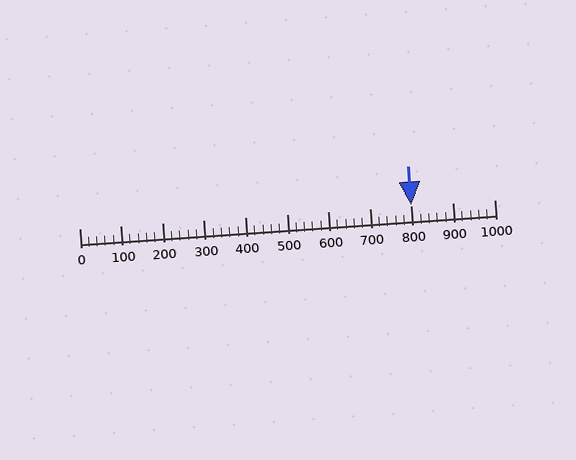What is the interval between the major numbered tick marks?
The major tick marks are spaced 100 units apart.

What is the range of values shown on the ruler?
The ruler shows values from 0 to 1000.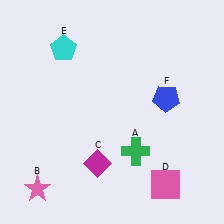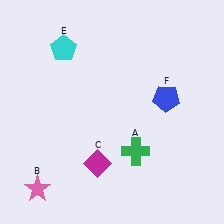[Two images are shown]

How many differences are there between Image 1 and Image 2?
There is 1 difference between the two images.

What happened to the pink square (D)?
The pink square (D) was removed in Image 2. It was in the bottom-right area of Image 1.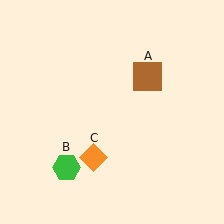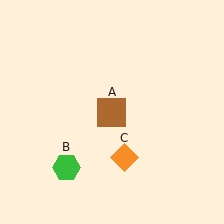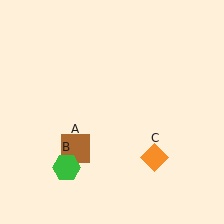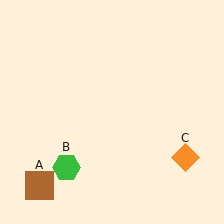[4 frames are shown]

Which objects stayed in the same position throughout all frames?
Green hexagon (object B) remained stationary.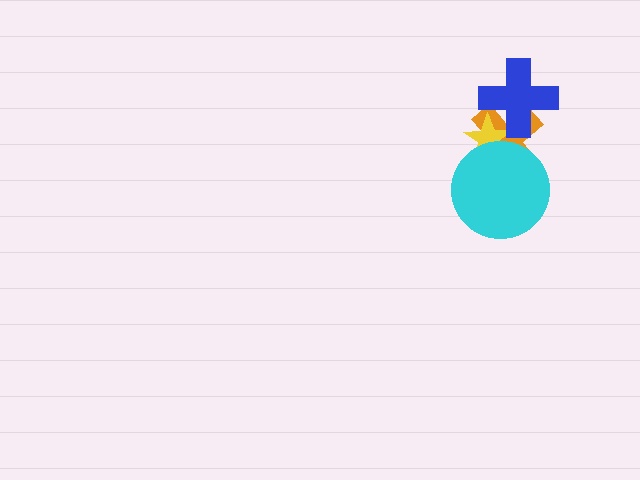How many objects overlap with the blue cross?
2 objects overlap with the blue cross.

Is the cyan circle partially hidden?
No, no other shape covers it.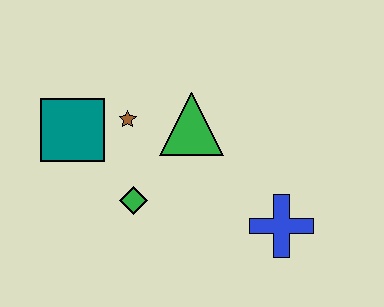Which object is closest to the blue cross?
The green triangle is closest to the blue cross.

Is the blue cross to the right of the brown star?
Yes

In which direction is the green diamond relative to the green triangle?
The green diamond is below the green triangle.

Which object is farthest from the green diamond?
The blue cross is farthest from the green diamond.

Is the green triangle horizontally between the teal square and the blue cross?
Yes